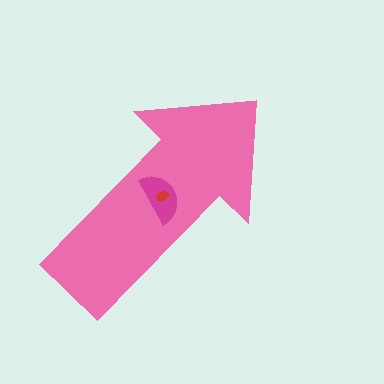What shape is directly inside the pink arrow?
The magenta semicircle.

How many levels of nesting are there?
3.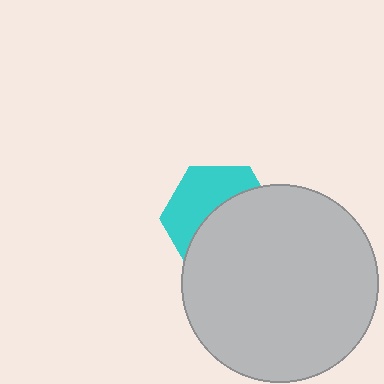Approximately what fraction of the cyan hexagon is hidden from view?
Roughly 56% of the cyan hexagon is hidden behind the light gray circle.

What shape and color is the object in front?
The object in front is a light gray circle.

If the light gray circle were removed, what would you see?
You would see the complete cyan hexagon.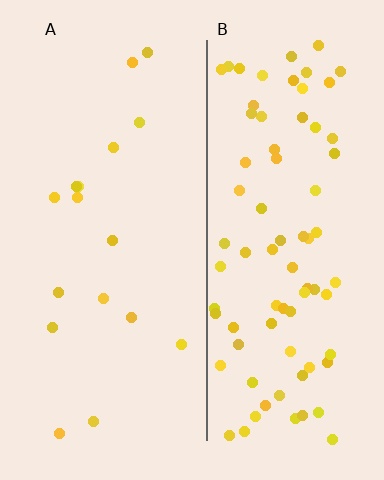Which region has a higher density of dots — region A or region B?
B (the right).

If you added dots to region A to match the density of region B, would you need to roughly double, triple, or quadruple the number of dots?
Approximately quadruple.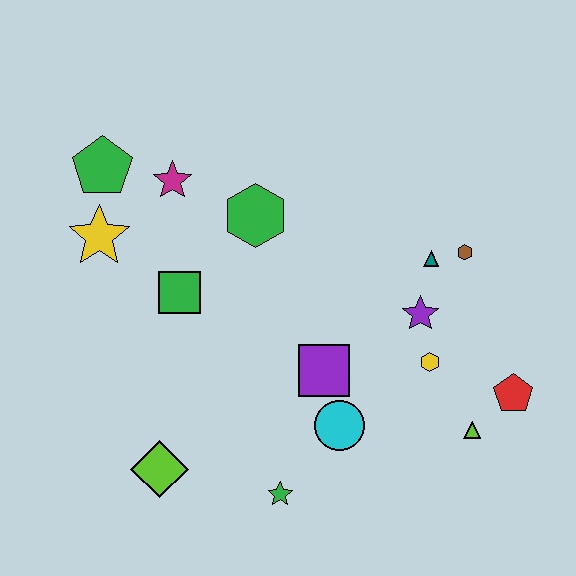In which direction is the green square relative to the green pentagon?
The green square is below the green pentagon.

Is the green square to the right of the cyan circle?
No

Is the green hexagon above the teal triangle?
Yes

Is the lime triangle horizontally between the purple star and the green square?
No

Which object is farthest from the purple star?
The green pentagon is farthest from the purple star.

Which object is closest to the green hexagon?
The magenta star is closest to the green hexagon.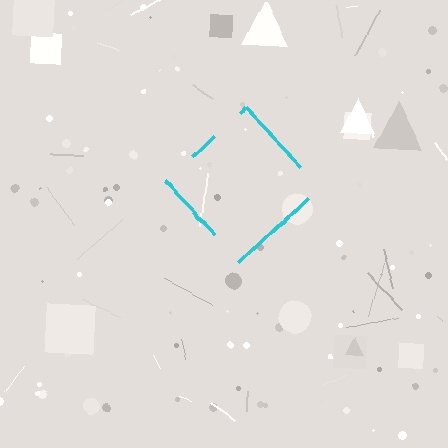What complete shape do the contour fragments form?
The contour fragments form a diamond.